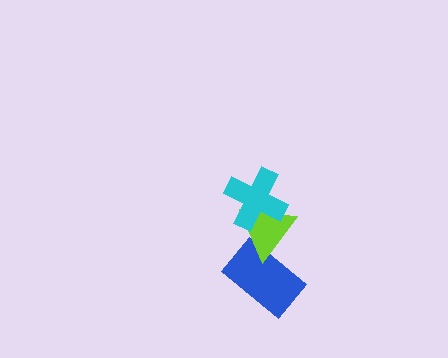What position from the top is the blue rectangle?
The blue rectangle is 3rd from the top.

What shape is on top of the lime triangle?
The cyan cross is on top of the lime triangle.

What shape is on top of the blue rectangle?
The lime triangle is on top of the blue rectangle.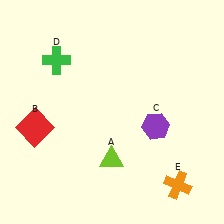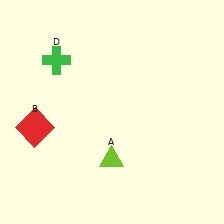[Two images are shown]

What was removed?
The orange cross (E), the purple hexagon (C) were removed in Image 2.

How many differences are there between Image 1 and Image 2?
There are 2 differences between the two images.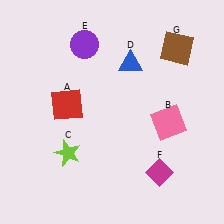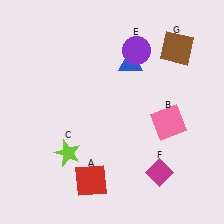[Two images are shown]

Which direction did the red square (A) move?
The red square (A) moved down.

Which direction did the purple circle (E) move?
The purple circle (E) moved right.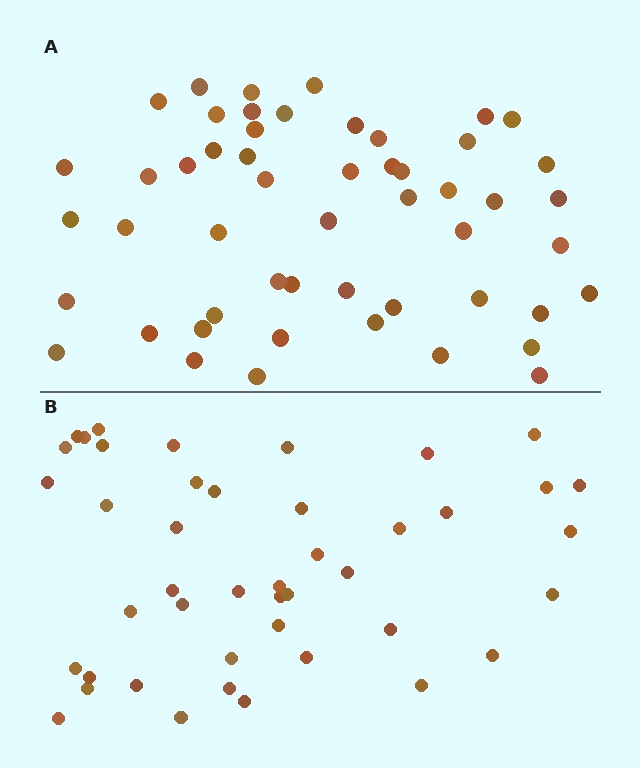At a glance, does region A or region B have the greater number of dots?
Region A (the top region) has more dots.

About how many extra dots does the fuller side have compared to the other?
Region A has roughly 8 or so more dots than region B.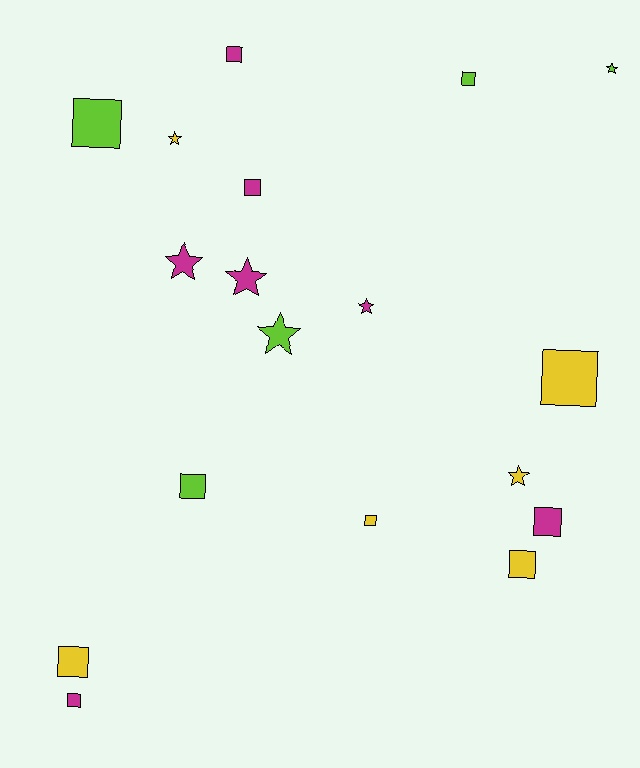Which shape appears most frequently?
Square, with 11 objects.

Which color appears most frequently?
Magenta, with 7 objects.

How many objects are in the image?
There are 18 objects.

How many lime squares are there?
There are 3 lime squares.